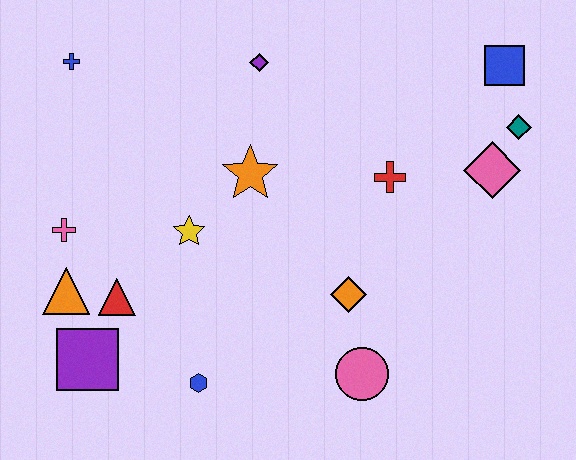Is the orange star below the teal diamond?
Yes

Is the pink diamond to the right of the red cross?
Yes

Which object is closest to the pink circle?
The orange diamond is closest to the pink circle.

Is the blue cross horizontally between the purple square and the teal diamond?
No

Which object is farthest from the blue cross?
The teal diamond is farthest from the blue cross.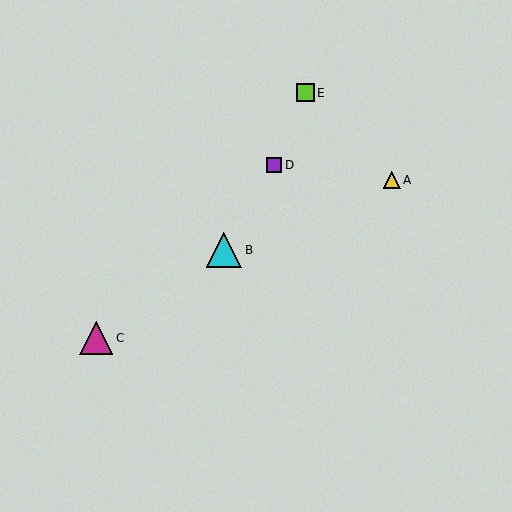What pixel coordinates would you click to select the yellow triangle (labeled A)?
Click at (392, 180) to select the yellow triangle A.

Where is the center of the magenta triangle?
The center of the magenta triangle is at (96, 338).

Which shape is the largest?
The cyan triangle (labeled B) is the largest.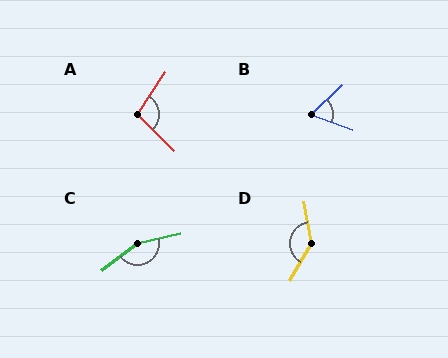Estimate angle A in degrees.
Approximately 100 degrees.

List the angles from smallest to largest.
B (63°), A (100°), D (140°), C (156°).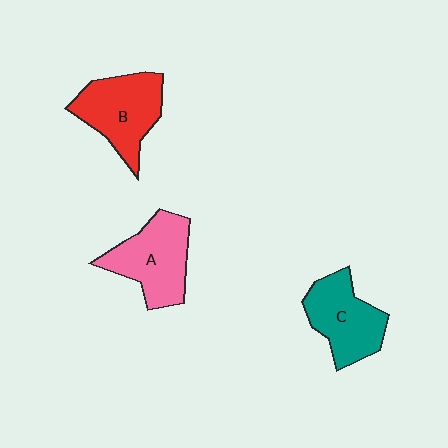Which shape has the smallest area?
Shape C (teal).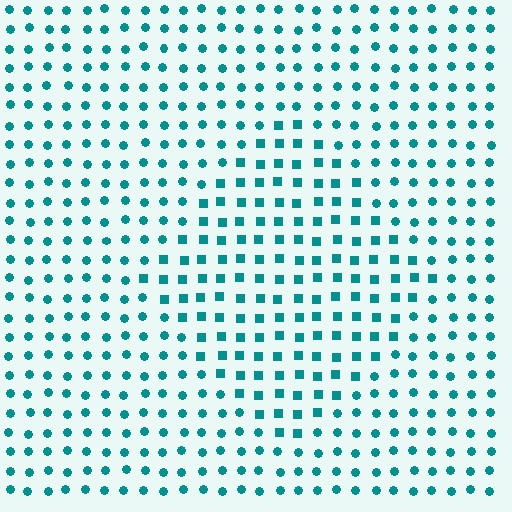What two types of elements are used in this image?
The image uses squares inside the diamond region and circles outside it.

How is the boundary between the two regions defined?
The boundary is defined by a change in element shape: squares inside vs. circles outside. All elements share the same color and spacing.